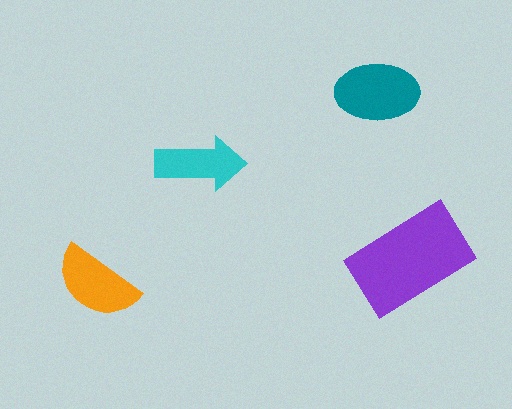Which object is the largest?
The purple rectangle.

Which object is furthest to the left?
The orange semicircle is leftmost.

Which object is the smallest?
The cyan arrow.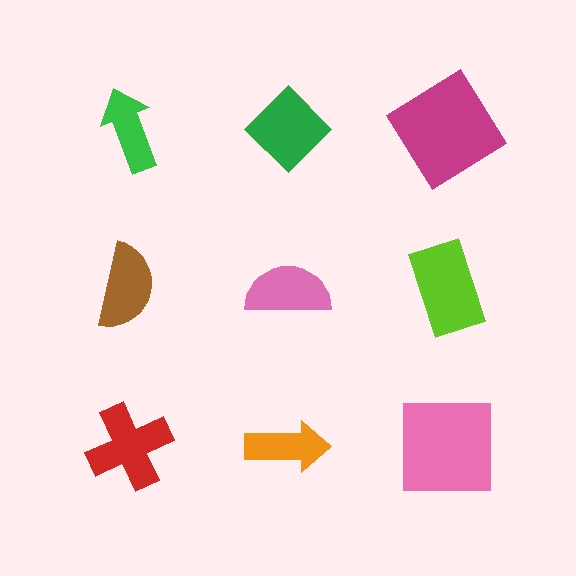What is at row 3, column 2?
An orange arrow.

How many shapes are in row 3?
3 shapes.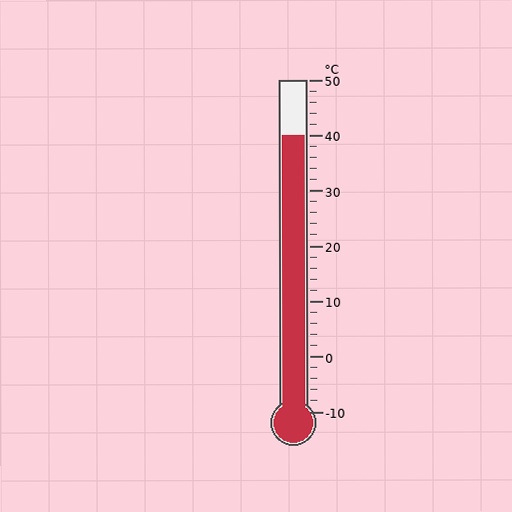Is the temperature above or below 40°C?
The temperature is at 40°C.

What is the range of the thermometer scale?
The thermometer scale ranges from -10°C to 50°C.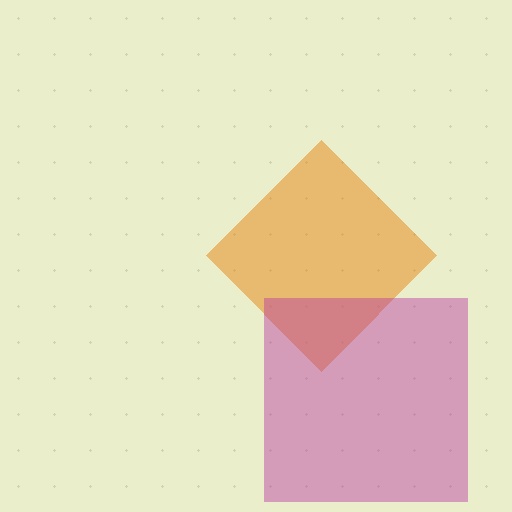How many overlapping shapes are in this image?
There are 2 overlapping shapes in the image.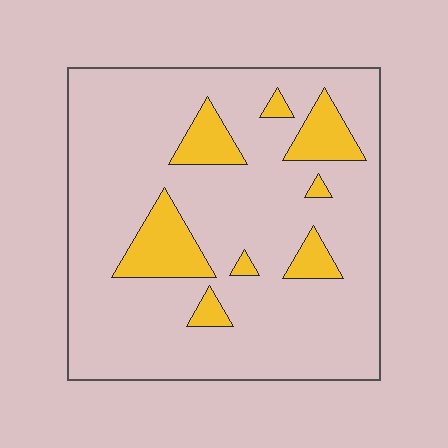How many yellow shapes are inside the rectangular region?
8.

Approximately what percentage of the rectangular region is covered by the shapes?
Approximately 15%.